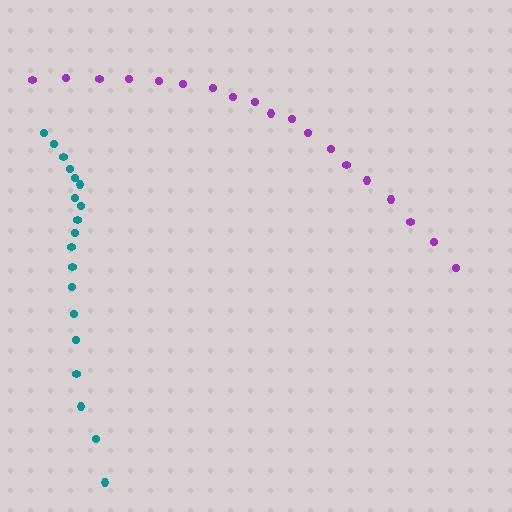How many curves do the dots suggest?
There are 2 distinct paths.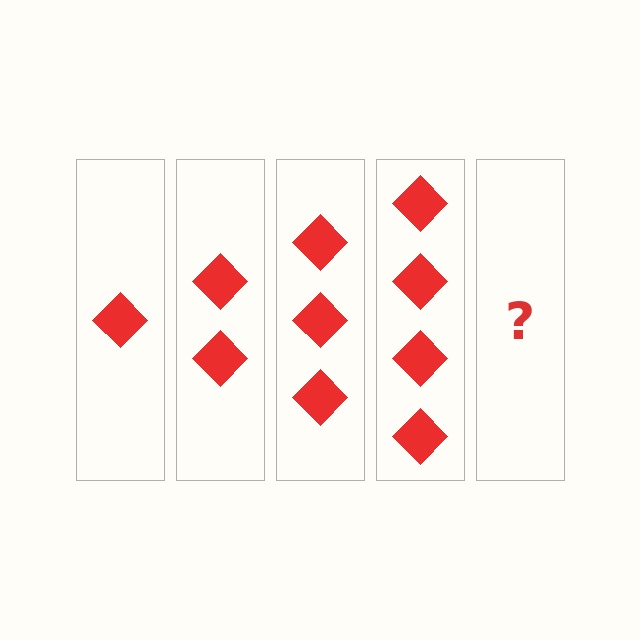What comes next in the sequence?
The next element should be 5 diamonds.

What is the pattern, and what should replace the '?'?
The pattern is that each step adds one more diamond. The '?' should be 5 diamonds.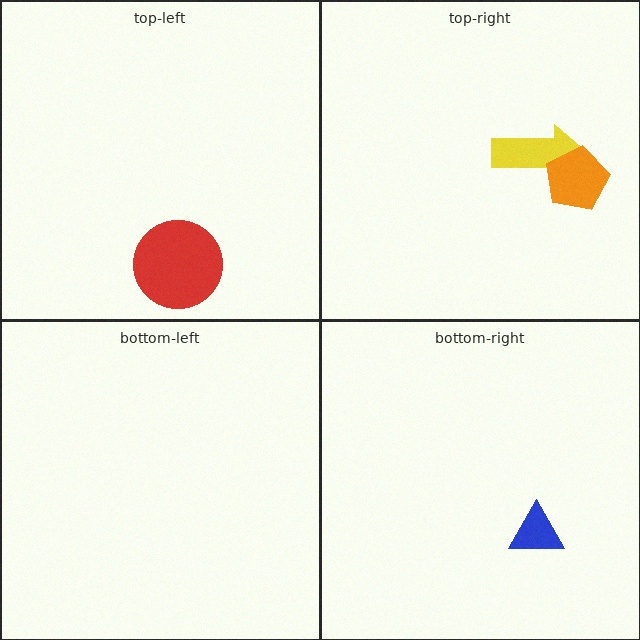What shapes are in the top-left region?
The red circle.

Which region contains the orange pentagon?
The top-right region.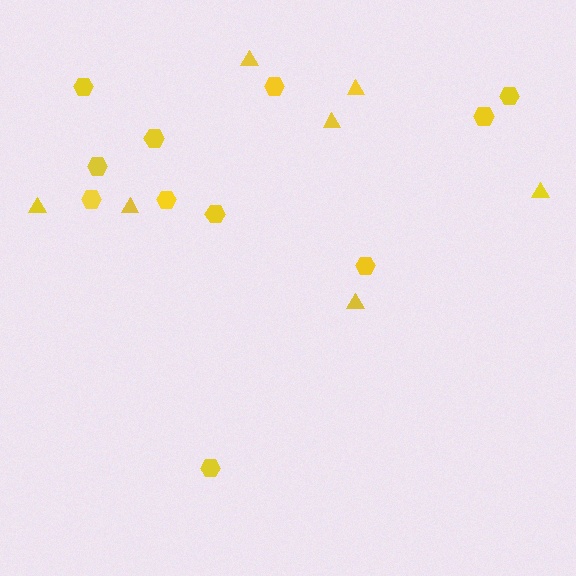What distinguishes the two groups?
There are 2 groups: one group of triangles (7) and one group of hexagons (11).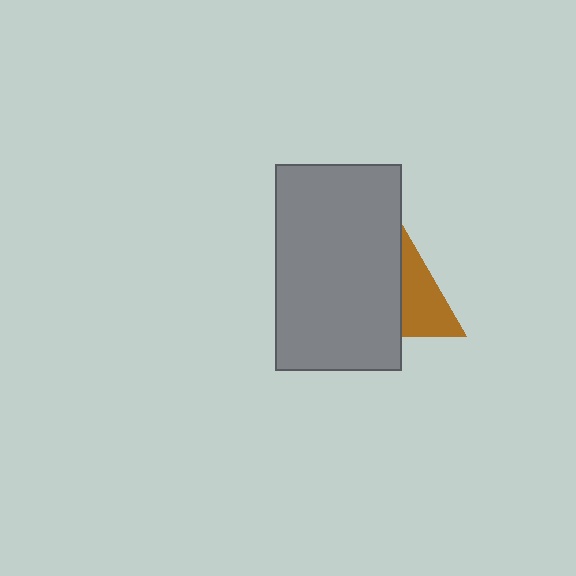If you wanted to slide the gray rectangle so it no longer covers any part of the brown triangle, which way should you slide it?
Slide it left — that is the most direct way to separate the two shapes.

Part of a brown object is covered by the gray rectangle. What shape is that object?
It is a triangle.